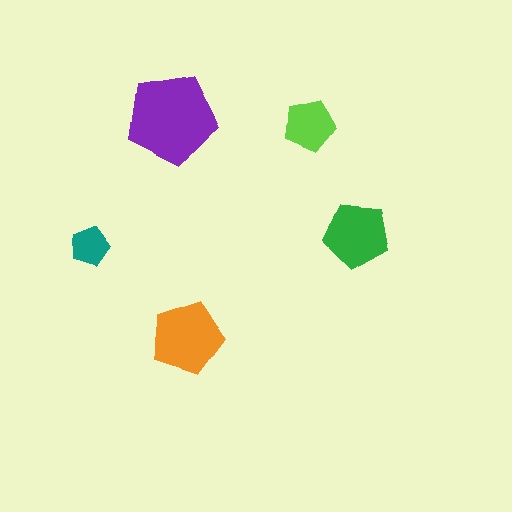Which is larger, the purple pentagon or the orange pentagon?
The purple one.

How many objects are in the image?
There are 5 objects in the image.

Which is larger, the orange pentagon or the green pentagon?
The orange one.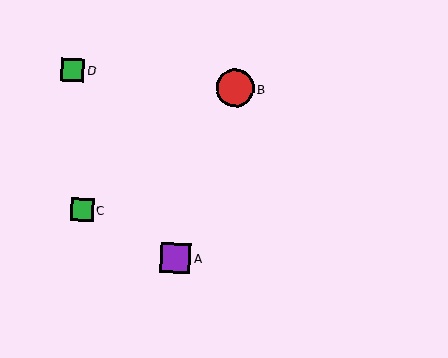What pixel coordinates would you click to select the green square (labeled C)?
Click at (82, 209) to select the green square C.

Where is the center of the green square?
The center of the green square is at (82, 209).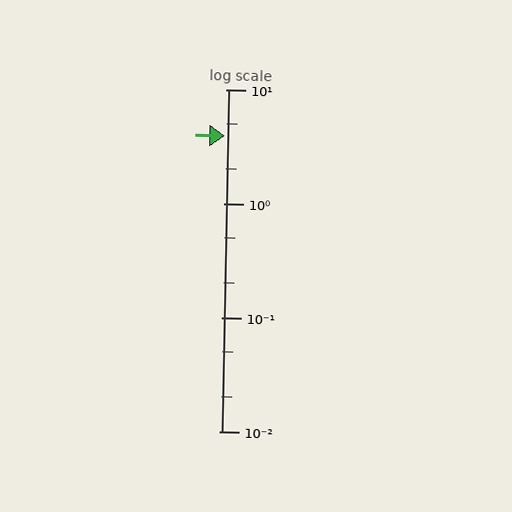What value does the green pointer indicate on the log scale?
The pointer indicates approximately 3.9.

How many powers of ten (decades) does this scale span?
The scale spans 3 decades, from 0.01 to 10.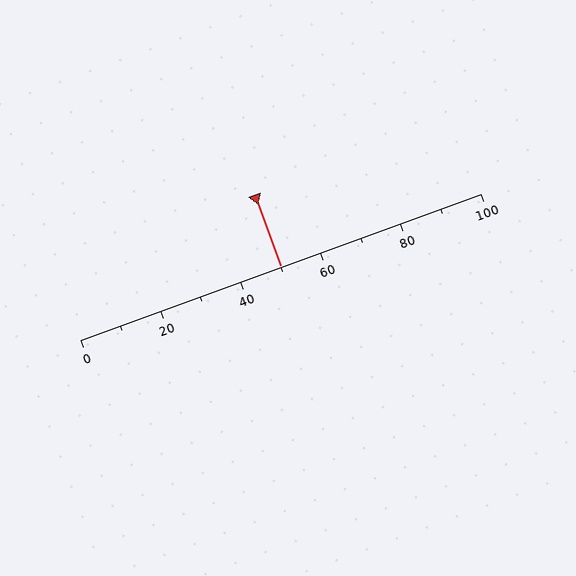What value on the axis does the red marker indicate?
The marker indicates approximately 50.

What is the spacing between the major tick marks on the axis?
The major ticks are spaced 20 apart.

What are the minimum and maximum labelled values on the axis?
The axis runs from 0 to 100.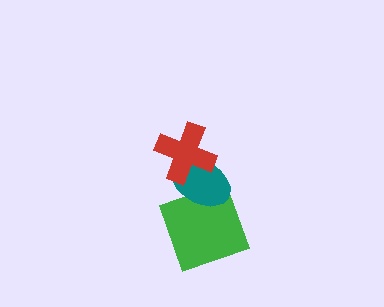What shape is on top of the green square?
The teal ellipse is on top of the green square.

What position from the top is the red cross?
The red cross is 1st from the top.